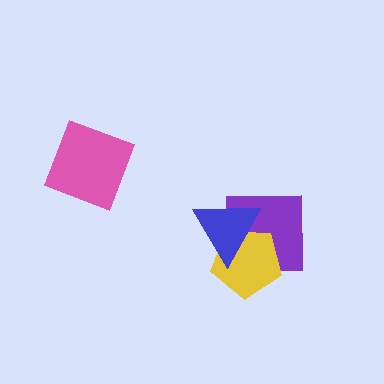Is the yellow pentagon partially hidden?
Yes, it is partially covered by another shape.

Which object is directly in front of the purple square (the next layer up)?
The yellow pentagon is directly in front of the purple square.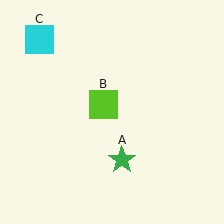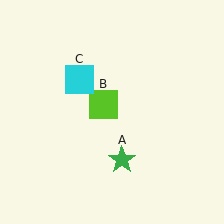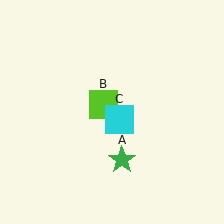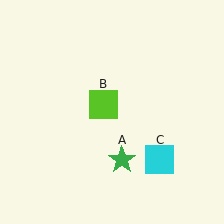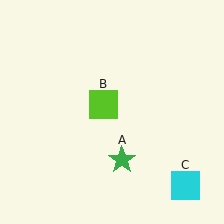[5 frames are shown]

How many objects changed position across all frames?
1 object changed position: cyan square (object C).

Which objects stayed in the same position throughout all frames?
Green star (object A) and lime square (object B) remained stationary.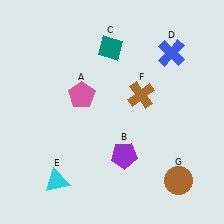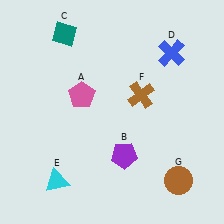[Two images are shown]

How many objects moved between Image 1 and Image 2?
1 object moved between the two images.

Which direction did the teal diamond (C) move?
The teal diamond (C) moved left.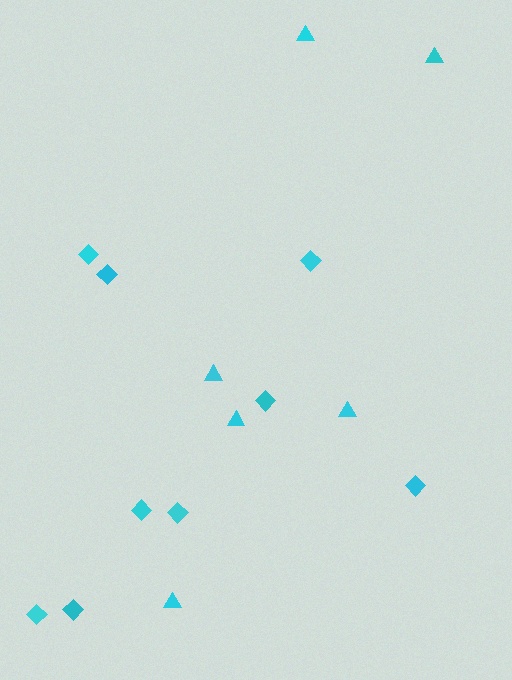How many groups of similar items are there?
There are 2 groups: one group of diamonds (9) and one group of triangles (6).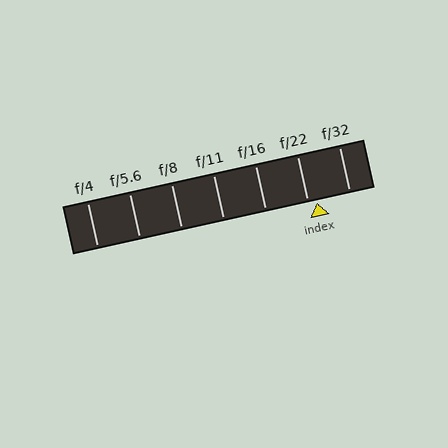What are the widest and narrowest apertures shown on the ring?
The widest aperture shown is f/4 and the narrowest is f/32.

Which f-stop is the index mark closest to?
The index mark is closest to f/22.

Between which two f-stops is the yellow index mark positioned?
The index mark is between f/22 and f/32.